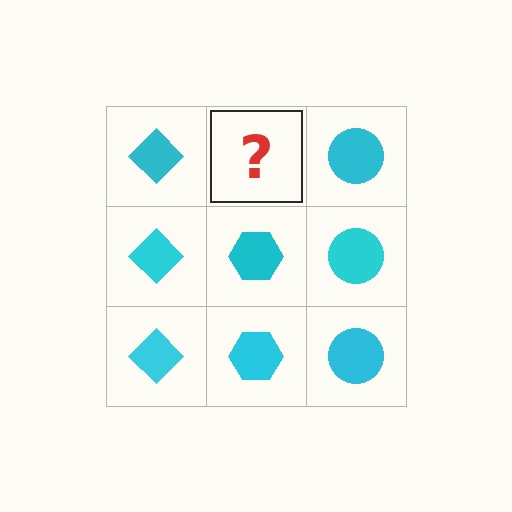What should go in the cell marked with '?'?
The missing cell should contain a cyan hexagon.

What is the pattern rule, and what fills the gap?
The rule is that each column has a consistent shape. The gap should be filled with a cyan hexagon.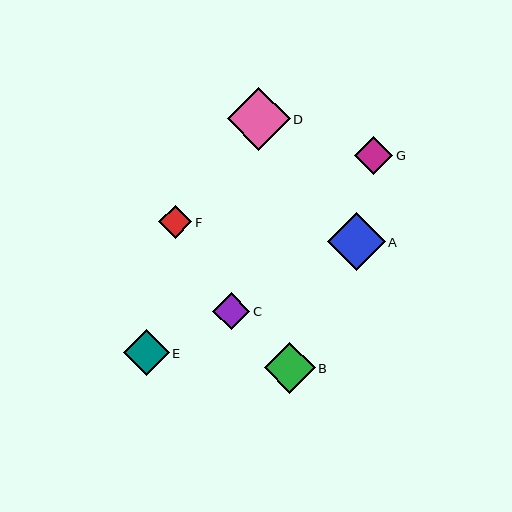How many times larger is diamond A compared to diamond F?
Diamond A is approximately 1.8 times the size of diamond F.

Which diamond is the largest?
Diamond D is the largest with a size of approximately 63 pixels.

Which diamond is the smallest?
Diamond F is the smallest with a size of approximately 33 pixels.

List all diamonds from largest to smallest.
From largest to smallest: D, A, B, E, G, C, F.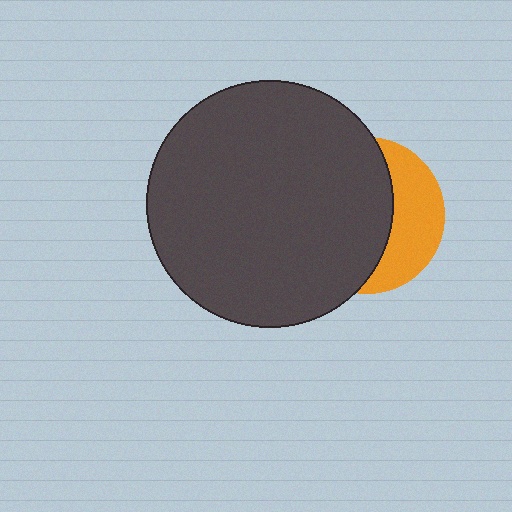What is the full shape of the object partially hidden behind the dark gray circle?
The partially hidden object is an orange circle.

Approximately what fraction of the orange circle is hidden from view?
Roughly 64% of the orange circle is hidden behind the dark gray circle.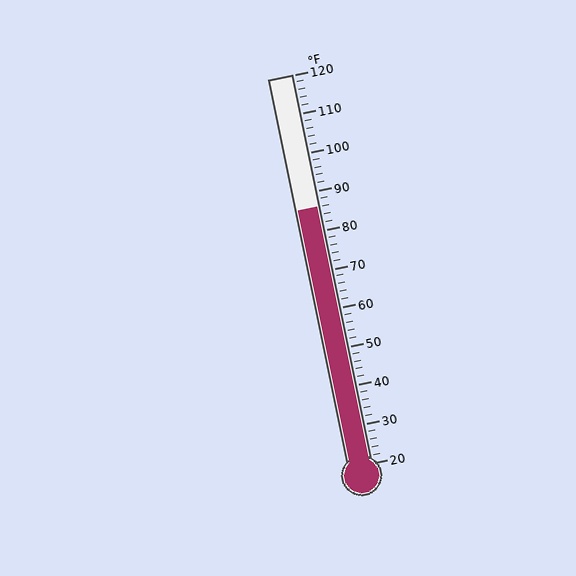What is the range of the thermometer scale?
The thermometer scale ranges from 20°F to 120°F.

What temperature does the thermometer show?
The thermometer shows approximately 86°F.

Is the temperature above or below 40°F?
The temperature is above 40°F.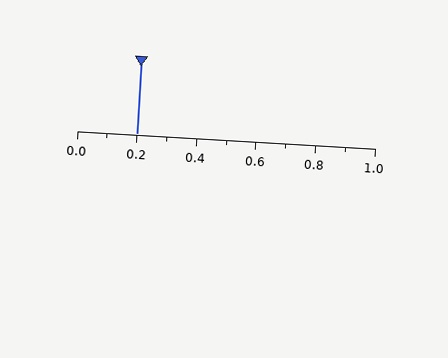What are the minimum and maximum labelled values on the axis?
The axis runs from 0.0 to 1.0.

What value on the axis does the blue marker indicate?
The marker indicates approximately 0.2.